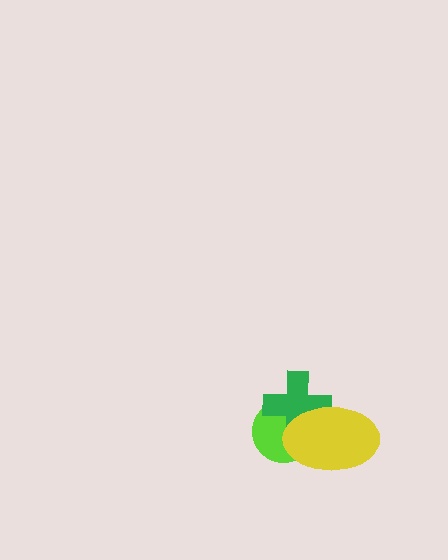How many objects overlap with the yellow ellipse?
2 objects overlap with the yellow ellipse.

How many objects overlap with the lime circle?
2 objects overlap with the lime circle.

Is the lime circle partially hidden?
Yes, it is partially covered by another shape.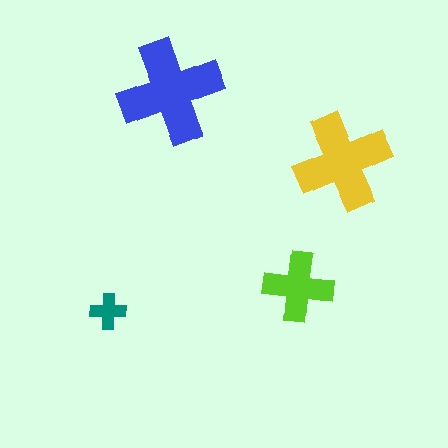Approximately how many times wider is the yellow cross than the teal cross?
About 2.5 times wider.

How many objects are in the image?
There are 4 objects in the image.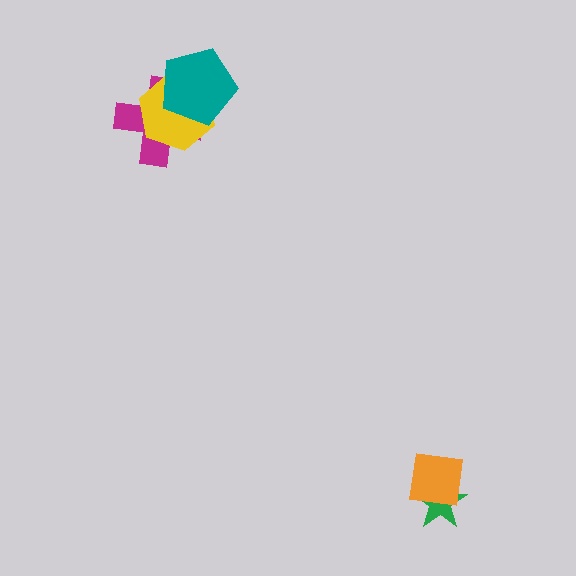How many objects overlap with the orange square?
1 object overlaps with the orange square.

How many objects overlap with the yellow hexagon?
2 objects overlap with the yellow hexagon.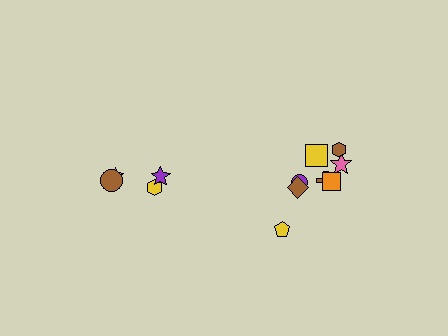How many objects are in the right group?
There are 8 objects.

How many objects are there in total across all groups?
There are 12 objects.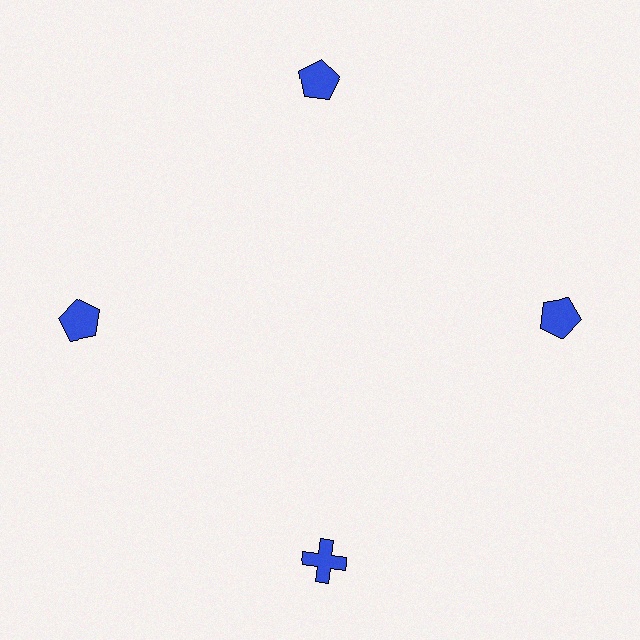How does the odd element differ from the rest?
It has a different shape: cross instead of pentagon.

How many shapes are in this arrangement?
There are 4 shapes arranged in a ring pattern.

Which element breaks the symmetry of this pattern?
The blue cross at roughly the 6 o'clock position breaks the symmetry. All other shapes are blue pentagons.